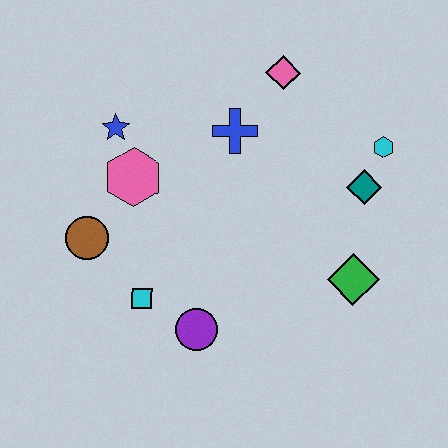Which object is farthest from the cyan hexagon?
The brown circle is farthest from the cyan hexagon.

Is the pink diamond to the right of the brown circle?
Yes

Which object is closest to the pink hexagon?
The blue star is closest to the pink hexagon.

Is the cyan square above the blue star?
No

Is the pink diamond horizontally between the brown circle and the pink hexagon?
No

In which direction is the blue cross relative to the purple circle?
The blue cross is above the purple circle.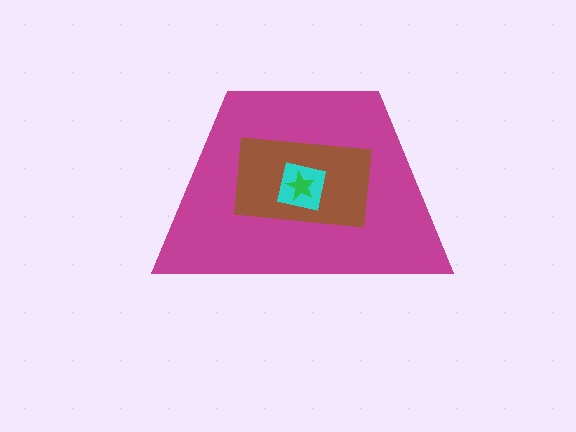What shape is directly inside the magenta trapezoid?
The brown rectangle.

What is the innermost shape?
The green star.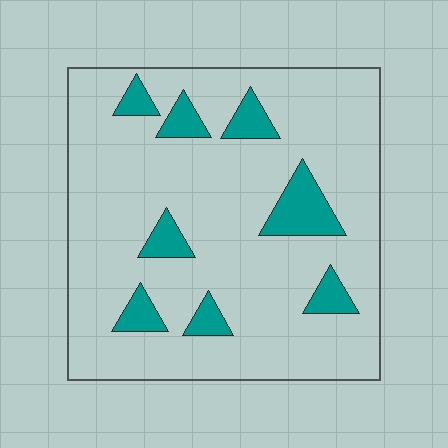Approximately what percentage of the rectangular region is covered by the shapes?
Approximately 15%.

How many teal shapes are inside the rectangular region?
8.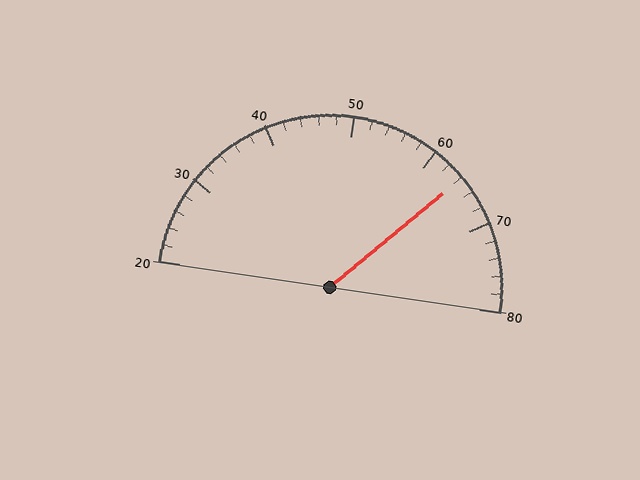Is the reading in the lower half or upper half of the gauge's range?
The reading is in the upper half of the range (20 to 80).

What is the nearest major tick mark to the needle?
The nearest major tick mark is 60.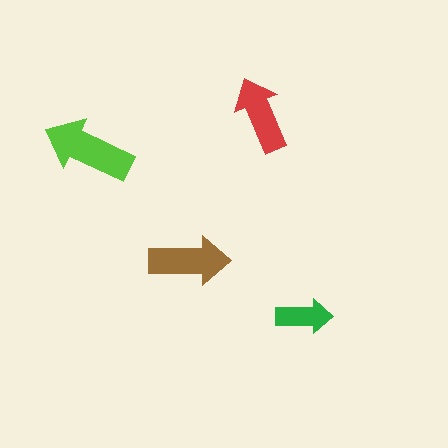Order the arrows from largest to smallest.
the lime one, the brown one, the red one, the green one.